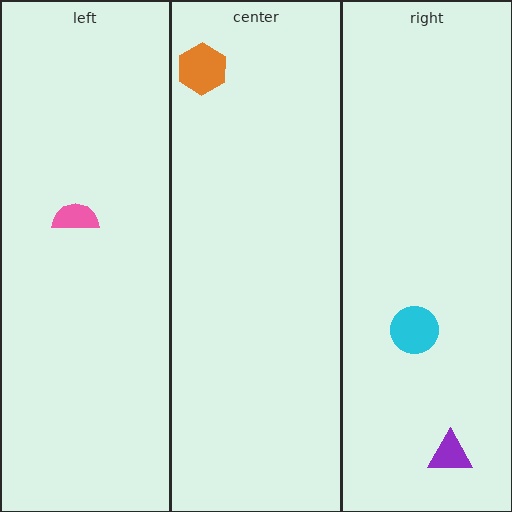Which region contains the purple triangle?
The right region.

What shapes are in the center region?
The orange hexagon.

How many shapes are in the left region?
1.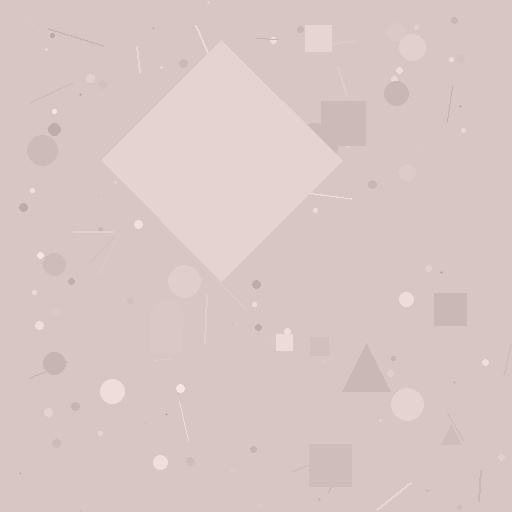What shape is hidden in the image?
A diamond is hidden in the image.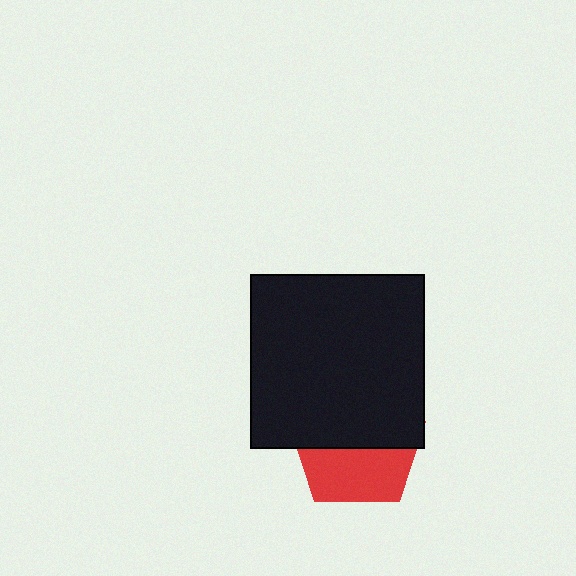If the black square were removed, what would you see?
You would see the complete red pentagon.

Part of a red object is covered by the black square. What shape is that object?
It is a pentagon.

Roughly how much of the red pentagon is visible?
A small part of it is visible (roughly 43%).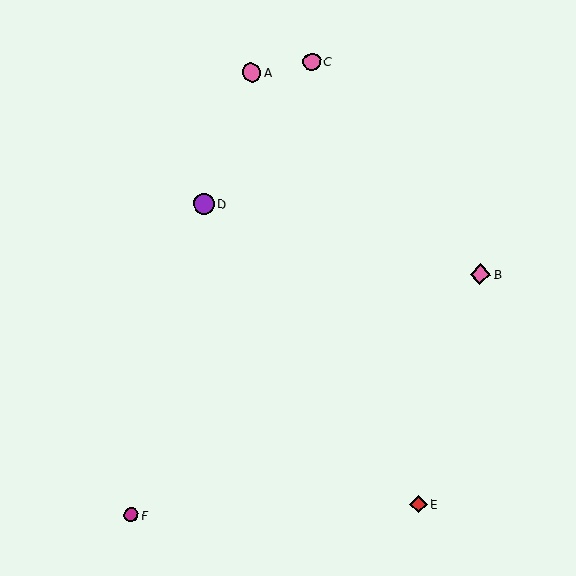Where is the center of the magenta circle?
The center of the magenta circle is at (131, 515).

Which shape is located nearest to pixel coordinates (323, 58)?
The pink circle (labeled C) at (312, 62) is nearest to that location.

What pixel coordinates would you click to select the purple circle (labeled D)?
Click at (204, 204) to select the purple circle D.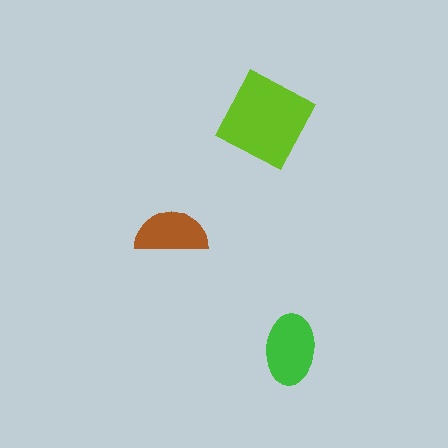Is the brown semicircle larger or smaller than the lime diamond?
Smaller.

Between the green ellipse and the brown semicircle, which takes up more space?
The green ellipse.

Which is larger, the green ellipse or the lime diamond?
The lime diamond.